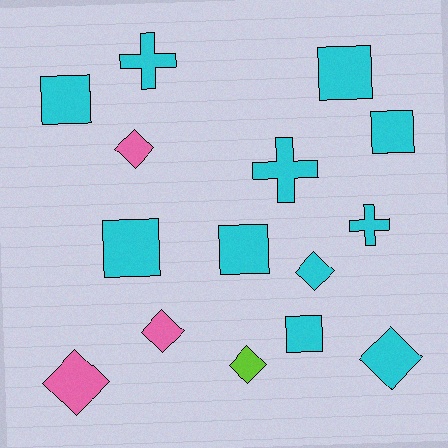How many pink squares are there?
There are no pink squares.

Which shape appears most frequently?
Square, with 6 objects.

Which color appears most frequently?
Cyan, with 11 objects.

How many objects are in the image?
There are 15 objects.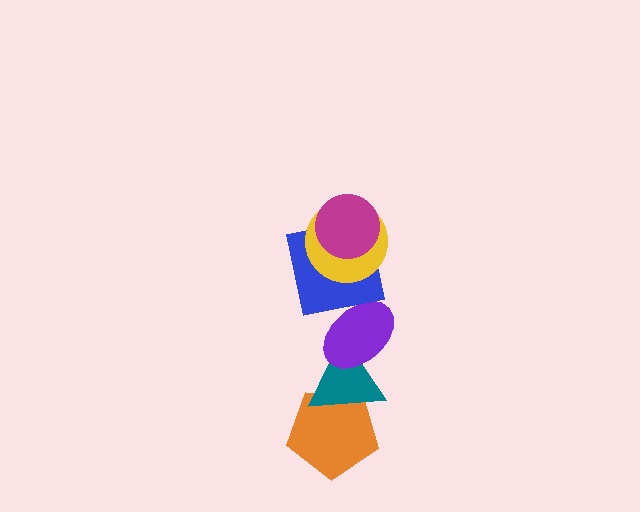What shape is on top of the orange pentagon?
The teal triangle is on top of the orange pentagon.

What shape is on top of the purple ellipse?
The blue square is on top of the purple ellipse.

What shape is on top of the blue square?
The yellow circle is on top of the blue square.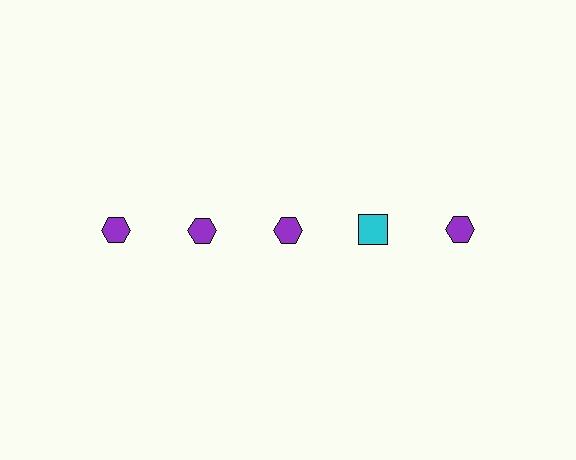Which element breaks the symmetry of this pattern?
The cyan square in the top row, second from right column breaks the symmetry. All other shapes are purple hexagons.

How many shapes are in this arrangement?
There are 5 shapes arranged in a grid pattern.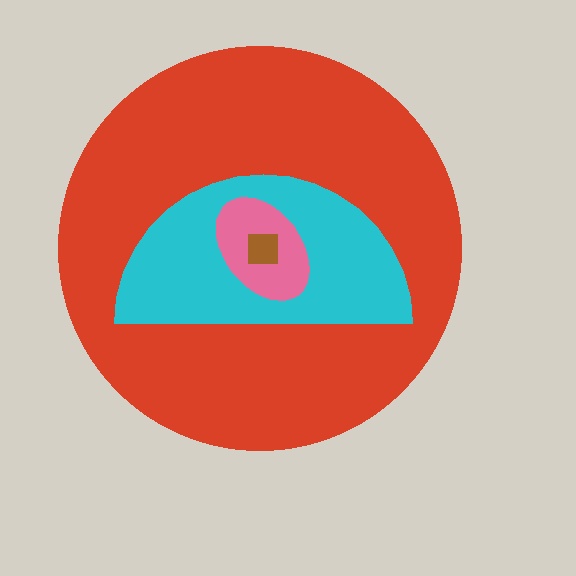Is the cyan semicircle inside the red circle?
Yes.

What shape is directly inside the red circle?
The cyan semicircle.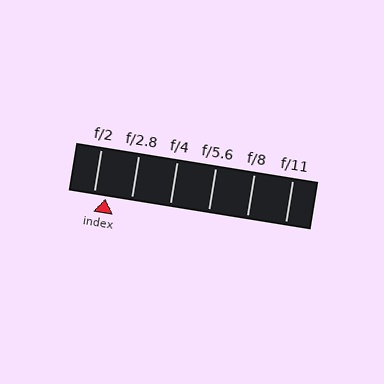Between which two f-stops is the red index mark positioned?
The index mark is between f/2 and f/2.8.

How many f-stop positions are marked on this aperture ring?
There are 6 f-stop positions marked.